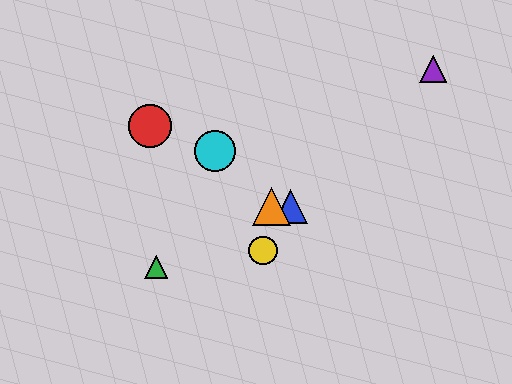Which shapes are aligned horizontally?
The blue triangle, the orange triangle are aligned horizontally.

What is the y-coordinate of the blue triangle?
The blue triangle is at y≈207.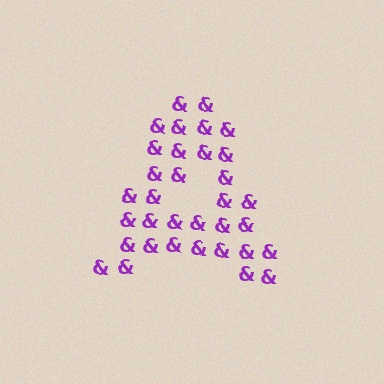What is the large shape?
The large shape is the letter A.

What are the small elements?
The small elements are ampersands.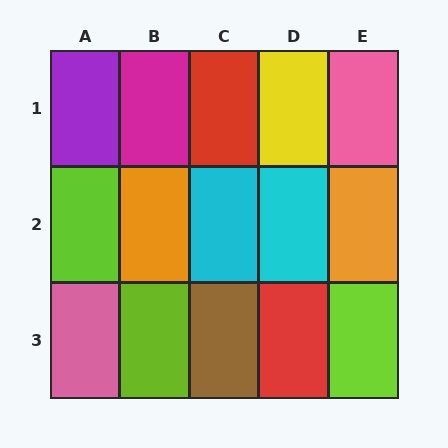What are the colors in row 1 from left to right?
Purple, magenta, red, yellow, pink.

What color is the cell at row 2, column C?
Cyan.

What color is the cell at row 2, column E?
Orange.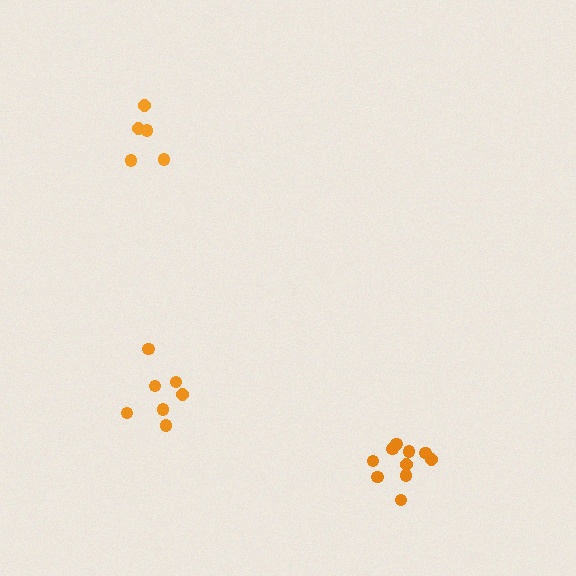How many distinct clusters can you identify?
There are 3 distinct clusters.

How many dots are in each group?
Group 1: 7 dots, Group 2: 11 dots, Group 3: 5 dots (23 total).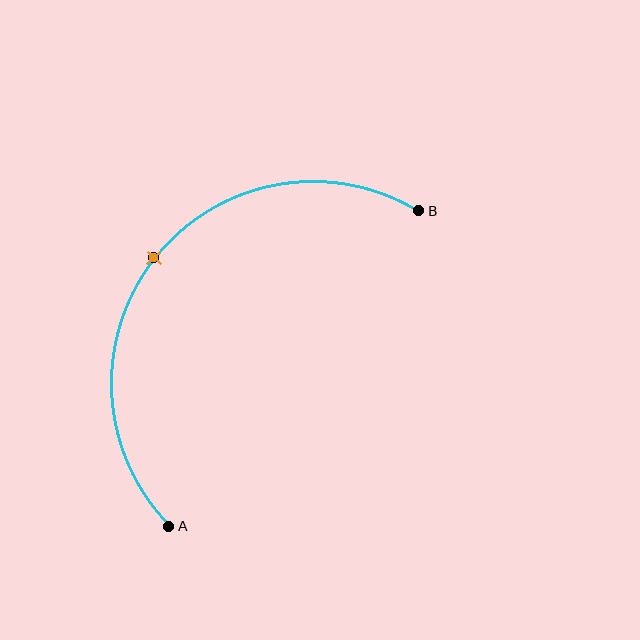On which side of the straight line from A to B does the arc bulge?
The arc bulges above and to the left of the straight line connecting A and B.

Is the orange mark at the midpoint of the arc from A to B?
Yes. The orange mark lies on the arc at equal arc-length from both A and B — it is the arc midpoint.